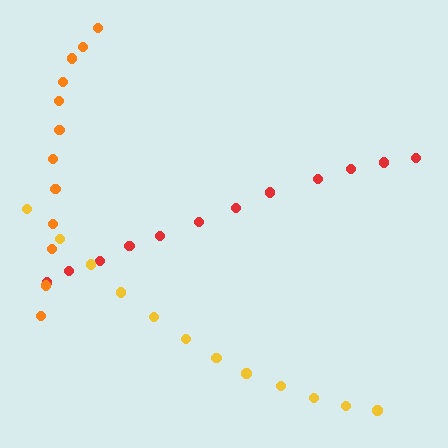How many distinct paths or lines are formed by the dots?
There are 3 distinct paths.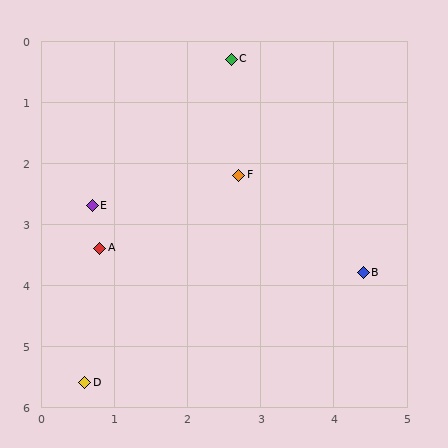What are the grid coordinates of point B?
Point B is at approximately (4.4, 3.8).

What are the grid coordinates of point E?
Point E is at approximately (0.7, 2.7).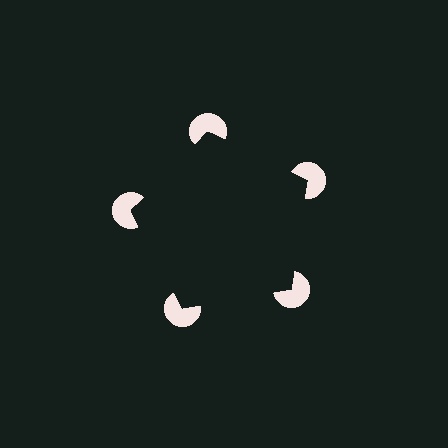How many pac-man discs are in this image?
There are 5 — one at each vertex of the illusory pentagon.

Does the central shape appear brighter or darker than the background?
It typically appears slightly darker than the background, even though no actual brightness change is drawn.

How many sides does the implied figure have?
5 sides.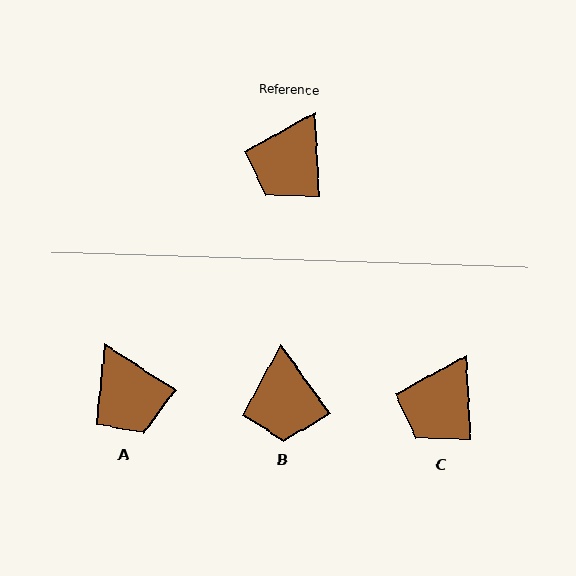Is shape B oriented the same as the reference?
No, it is off by about 32 degrees.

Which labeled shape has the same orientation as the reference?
C.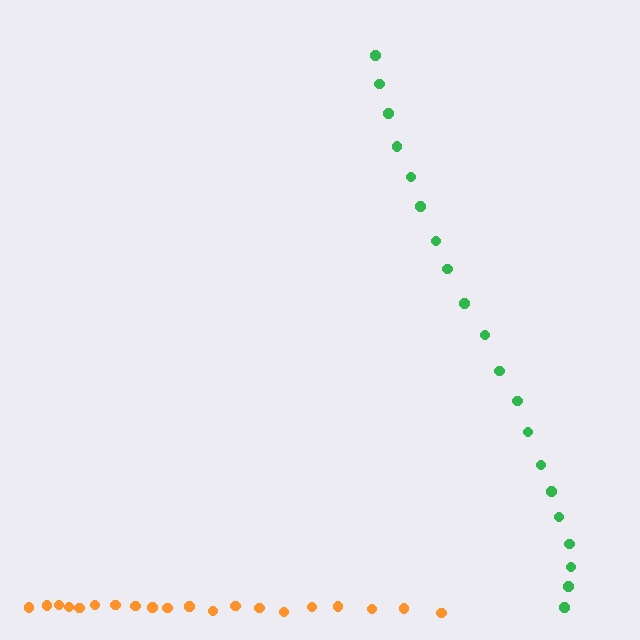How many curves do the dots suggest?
There are 2 distinct paths.